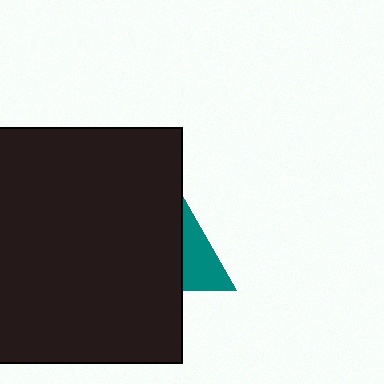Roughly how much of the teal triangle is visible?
A small part of it is visible (roughly 35%).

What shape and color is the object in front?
The object in front is a black square.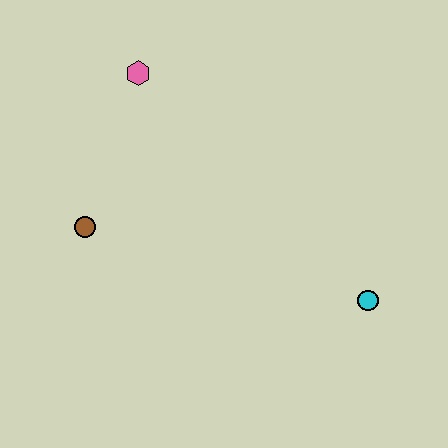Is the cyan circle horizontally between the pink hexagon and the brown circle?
No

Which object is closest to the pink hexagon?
The brown circle is closest to the pink hexagon.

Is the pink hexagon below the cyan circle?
No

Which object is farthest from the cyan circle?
The pink hexagon is farthest from the cyan circle.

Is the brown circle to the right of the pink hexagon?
No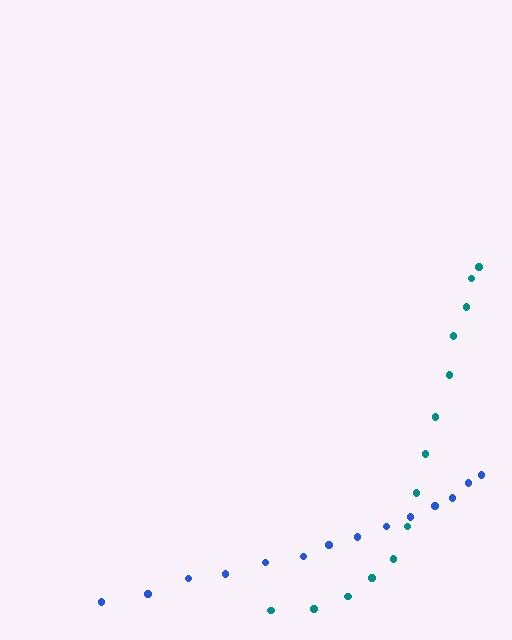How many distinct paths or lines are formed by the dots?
There are 2 distinct paths.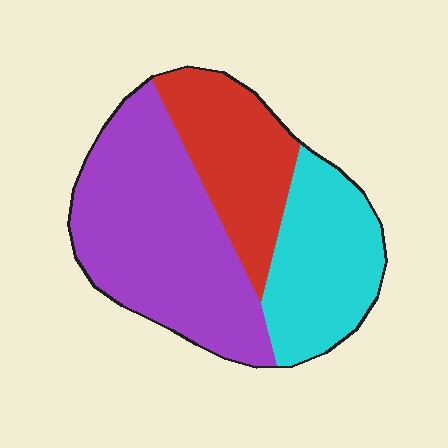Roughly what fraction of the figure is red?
Red covers around 25% of the figure.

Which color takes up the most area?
Purple, at roughly 45%.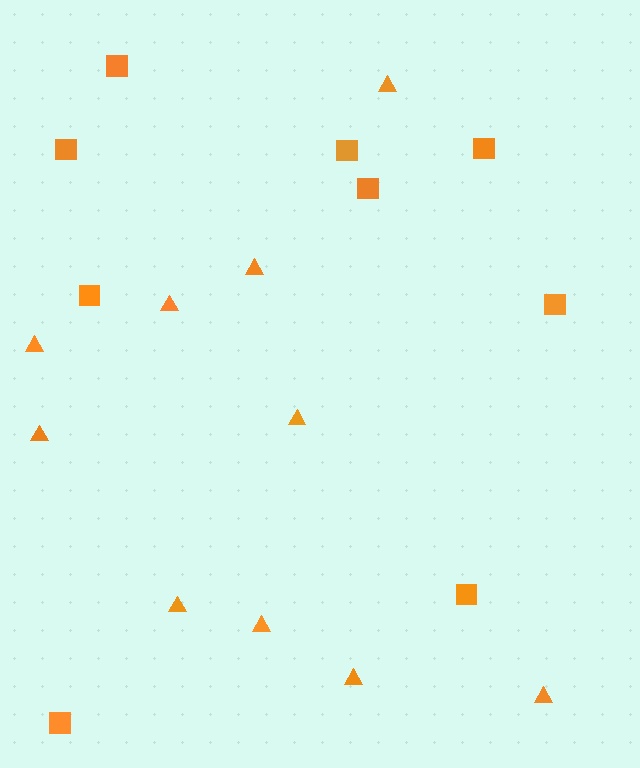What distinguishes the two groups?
There are 2 groups: one group of squares (9) and one group of triangles (10).